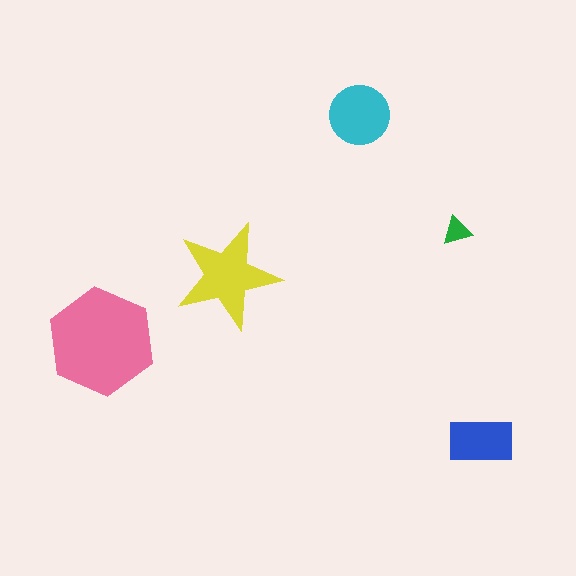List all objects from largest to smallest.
The pink hexagon, the yellow star, the cyan circle, the blue rectangle, the green triangle.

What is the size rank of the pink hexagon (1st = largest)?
1st.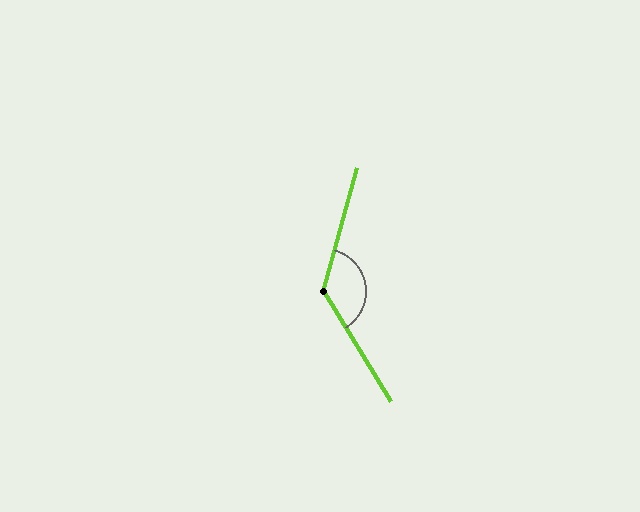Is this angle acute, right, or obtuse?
It is obtuse.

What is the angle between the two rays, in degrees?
Approximately 133 degrees.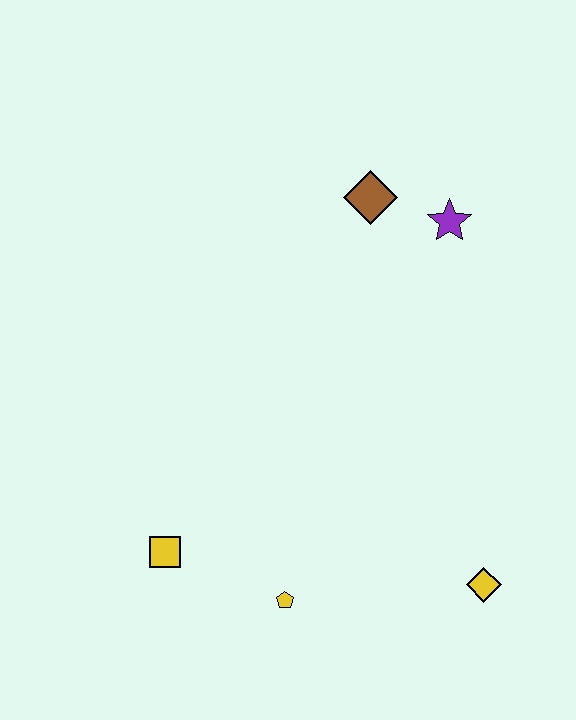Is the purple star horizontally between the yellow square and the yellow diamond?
Yes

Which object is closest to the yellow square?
The yellow pentagon is closest to the yellow square.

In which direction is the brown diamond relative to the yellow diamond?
The brown diamond is above the yellow diamond.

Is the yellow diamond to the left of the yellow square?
No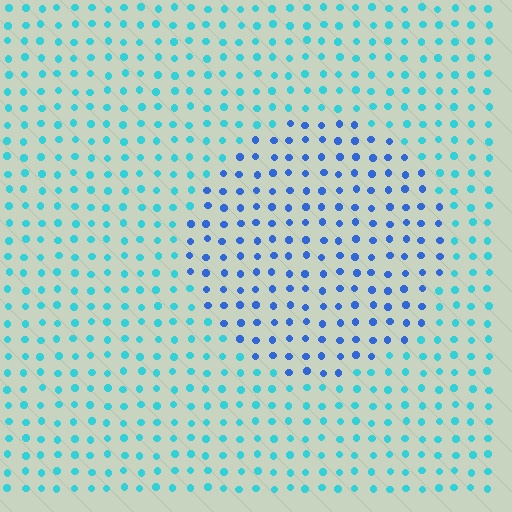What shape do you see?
I see a circle.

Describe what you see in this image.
The image is filled with small cyan elements in a uniform arrangement. A circle-shaped region is visible where the elements are tinted to a slightly different hue, forming a subtle color boundary.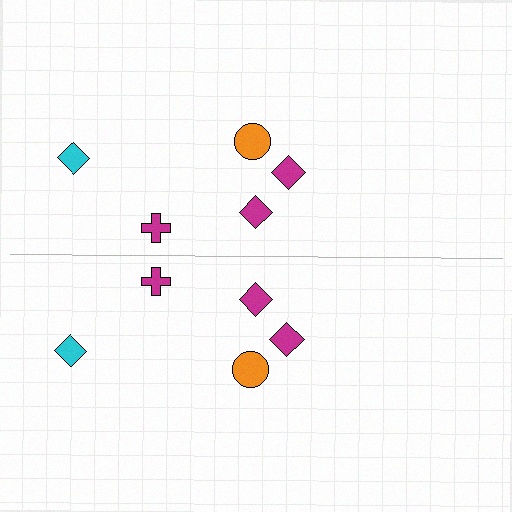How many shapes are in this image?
There are 10 shapes in this image.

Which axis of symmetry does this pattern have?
The pattern has a horizontal axis of symmetry running through the center of the image.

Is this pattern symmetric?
Yes, this pattern has bilateral (reflection) symmetry.